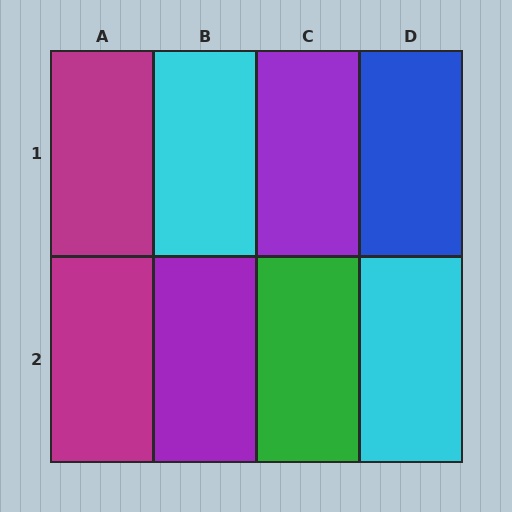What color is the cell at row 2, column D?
Cyan.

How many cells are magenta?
2 cells are magenta.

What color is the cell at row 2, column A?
Magenta.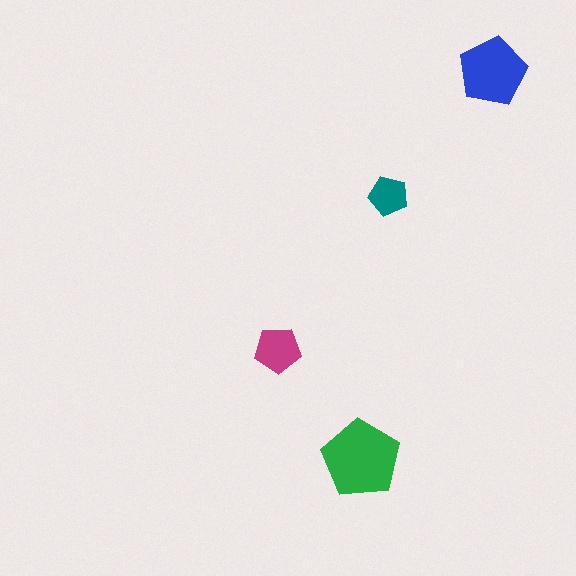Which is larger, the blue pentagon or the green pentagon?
The green one.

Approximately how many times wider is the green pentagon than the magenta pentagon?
About 1.5 times wider.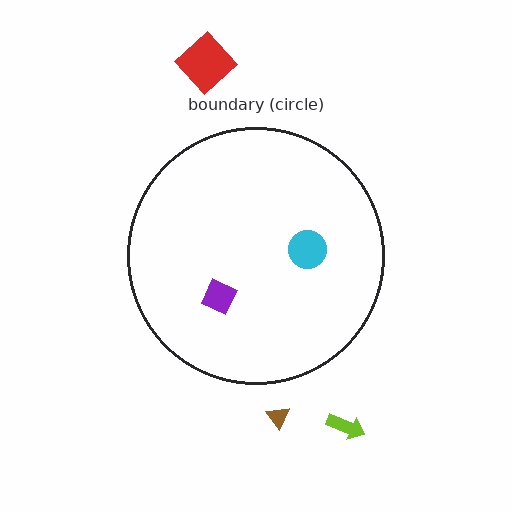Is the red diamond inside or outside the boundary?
Outside.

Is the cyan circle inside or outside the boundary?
Inside.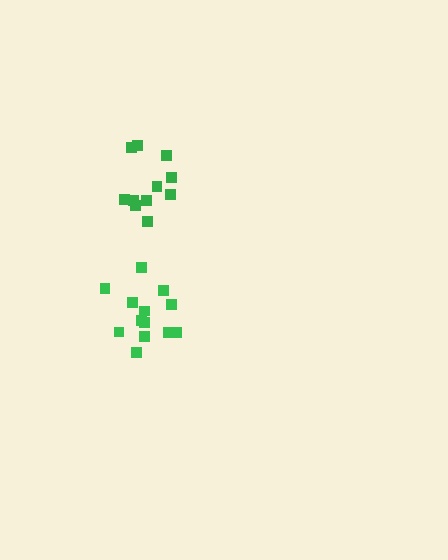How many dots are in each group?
Group 1: 11 dots, Group 2: 13 dots (24 total).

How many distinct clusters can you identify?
There are 2 distinct clusters.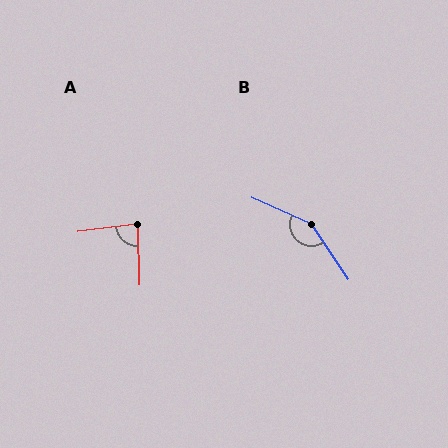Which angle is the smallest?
A, at approximately 84 degrees.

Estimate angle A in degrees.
Approximately 84 degrees.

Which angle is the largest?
B, at approximately 149 degrees.